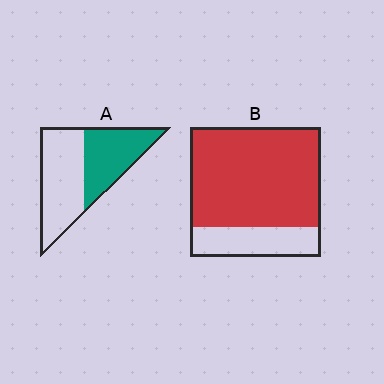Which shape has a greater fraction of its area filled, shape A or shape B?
Shape B.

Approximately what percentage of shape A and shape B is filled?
A is approximately 45% and B is approximately 75%.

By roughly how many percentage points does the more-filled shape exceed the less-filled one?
By roughly 35 percentage points (B over A).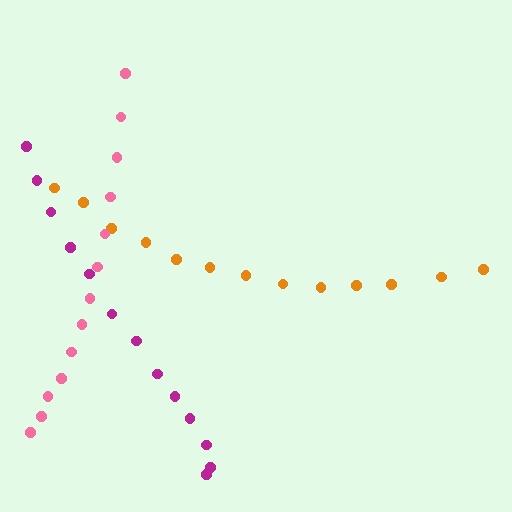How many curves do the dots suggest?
There are 3 distinct paths.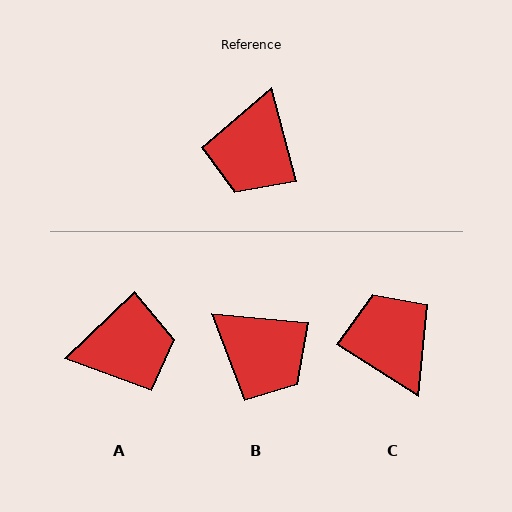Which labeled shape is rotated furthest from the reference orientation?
C, about 137 degrees away.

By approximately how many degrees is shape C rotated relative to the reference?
Approximately 137 degrees clockwise.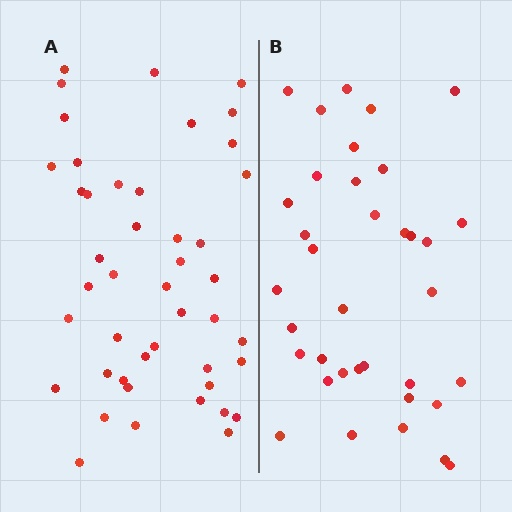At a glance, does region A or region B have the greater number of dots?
Region A (the left region) has more dots.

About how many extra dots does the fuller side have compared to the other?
Region A has roughly 8 or so more dots than region B.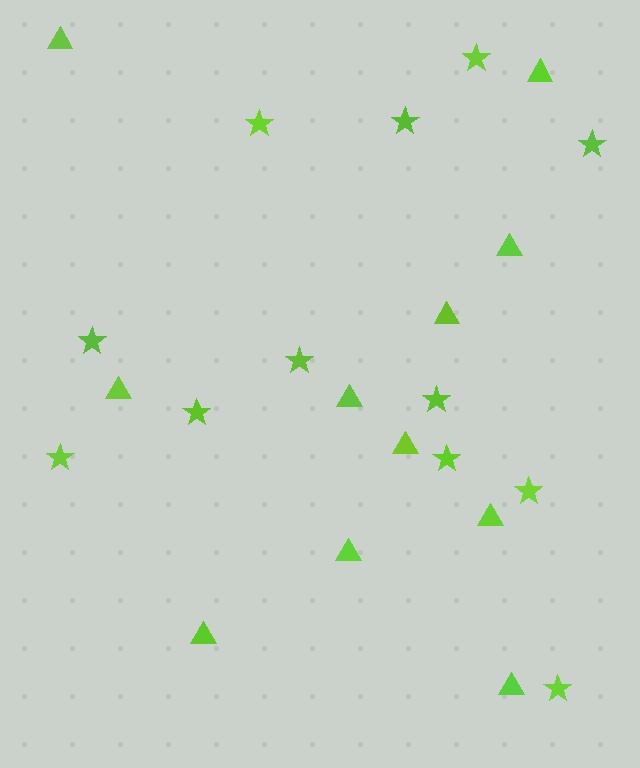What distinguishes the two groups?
There are 2 groups: one group of stars (12) and one group of triangles (11).